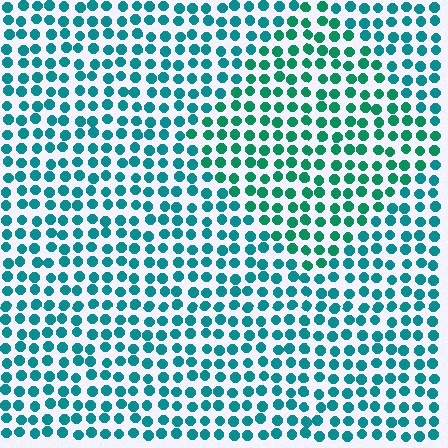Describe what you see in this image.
The image is filled with small teal elements in a uniform arrangement. A diamond-shaped region is visible where the elements are tinted to a slightly different hue, forming a subtle color boundary.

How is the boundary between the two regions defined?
The boundary is defined purely by a slight shift in hue (about 24 degrees). Spacing, size, and orientation are identical on both sides.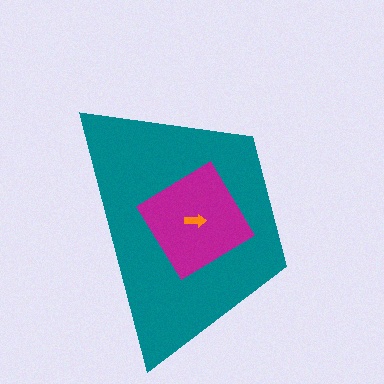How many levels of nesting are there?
3.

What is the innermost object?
The orange arrow.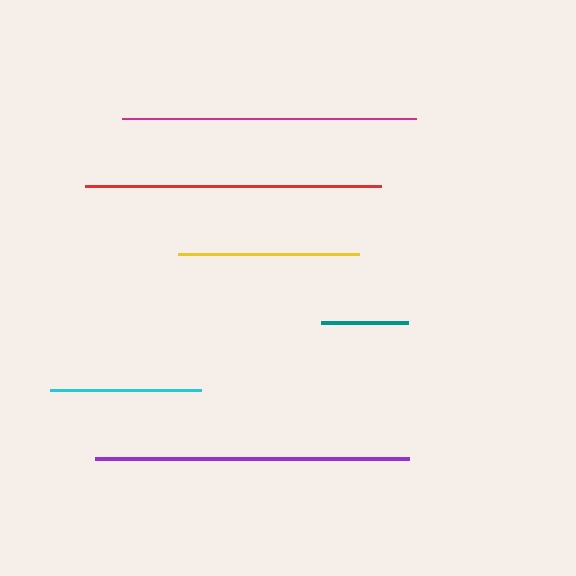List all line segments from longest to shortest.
From longest to shortest: purple, red, magenta, yellow, cyan, teal.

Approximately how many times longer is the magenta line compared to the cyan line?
The magenta line is approximately 1.9 times the length of the cyan line.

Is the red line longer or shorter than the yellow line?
The red line is longer than the yellow line.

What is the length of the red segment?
The red segment is approximately 296 pixels long.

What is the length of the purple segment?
The purple segment is approximately 314 pixels long.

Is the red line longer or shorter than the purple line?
The purple line is longer than the red line.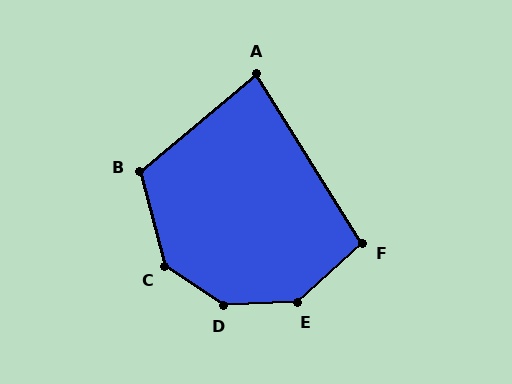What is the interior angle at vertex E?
Approximately 140 degrees (obtuse).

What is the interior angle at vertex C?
Approximately 138 degrees (obtuse).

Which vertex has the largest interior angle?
D, at approximately 144 degrees.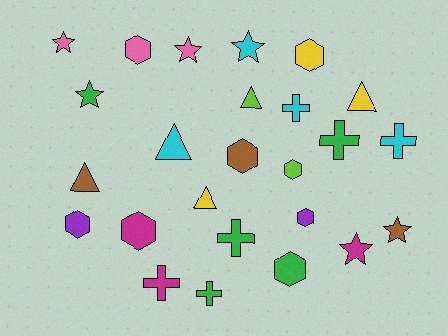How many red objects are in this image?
There are no red objects.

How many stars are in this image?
There are 6 stars.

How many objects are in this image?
There are 25 objects.